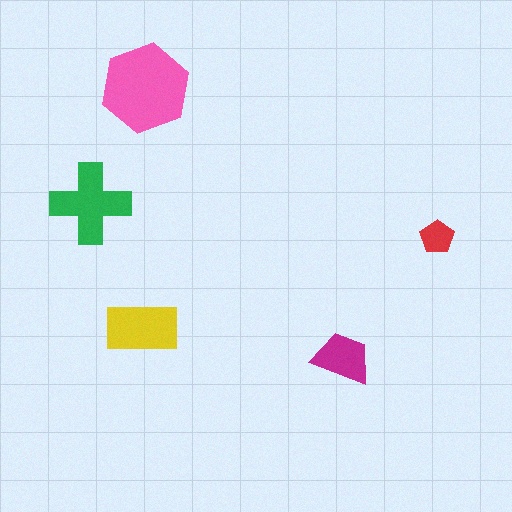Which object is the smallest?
The red pentagon.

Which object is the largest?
The pink hexagon.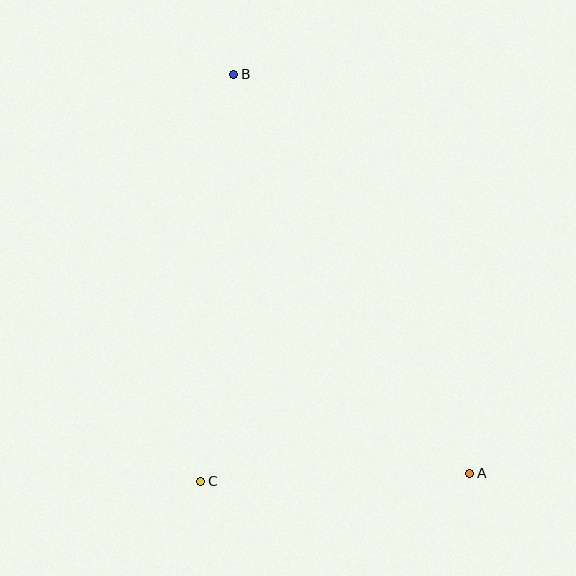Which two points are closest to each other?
Points A and C are closest to each other.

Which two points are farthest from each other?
Points A and B are farthest from each other.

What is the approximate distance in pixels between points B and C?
The distance between B and C is approximately 408 pixels.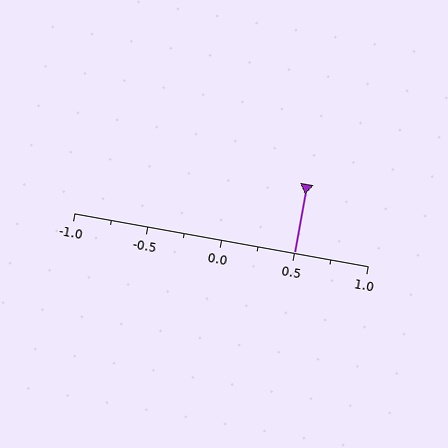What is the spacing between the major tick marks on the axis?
The major ticks are spaced 0.5 apart.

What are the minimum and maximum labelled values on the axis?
The axis runs from -1.0 to 1.0.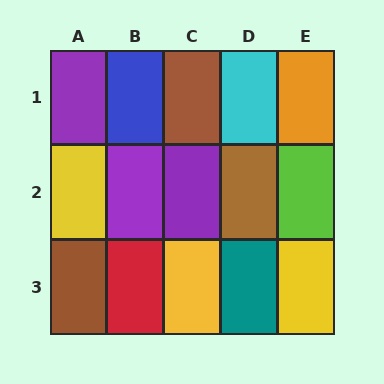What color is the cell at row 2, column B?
Purple.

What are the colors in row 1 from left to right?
Purple, blue, brown, cyan, orange.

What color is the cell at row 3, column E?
Yellow.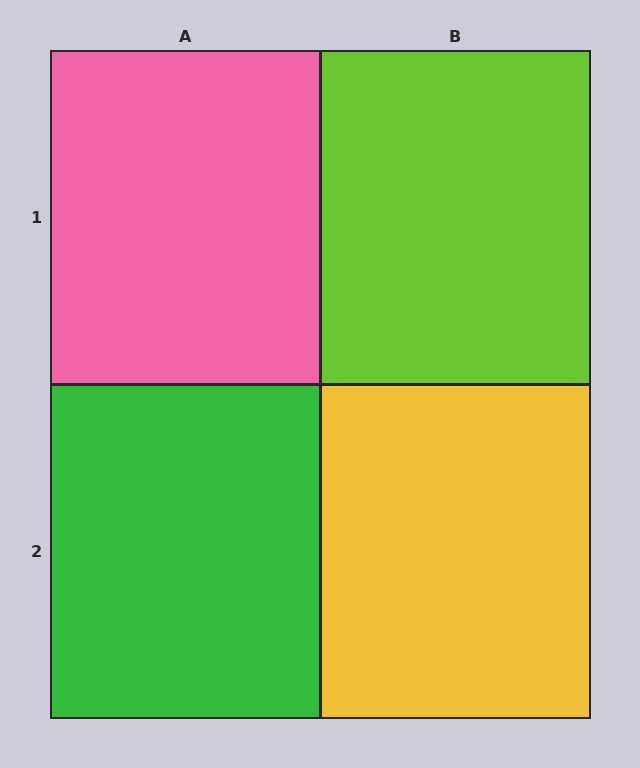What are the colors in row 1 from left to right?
Pink, lime.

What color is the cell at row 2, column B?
Yellow.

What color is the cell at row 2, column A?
Green.